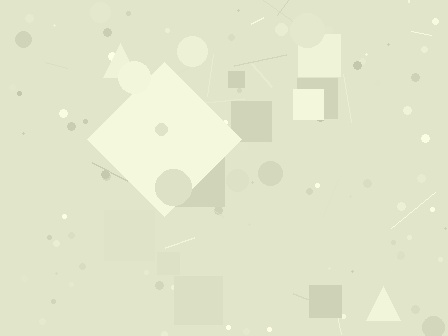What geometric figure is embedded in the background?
A diamond is embedded in the background.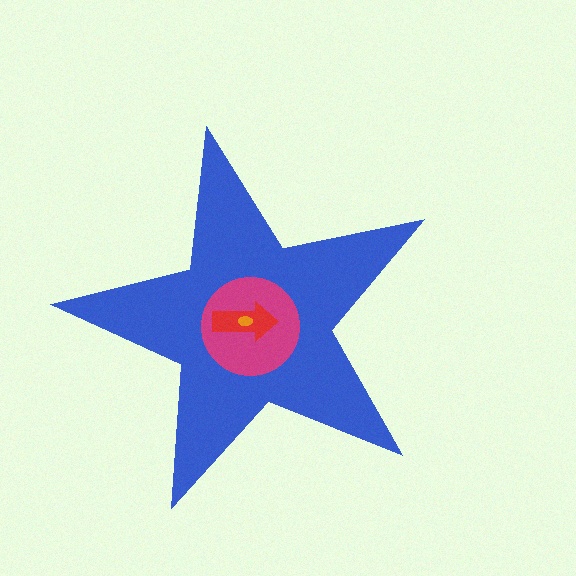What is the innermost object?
The orange ellipse.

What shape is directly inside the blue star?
The magenta circle.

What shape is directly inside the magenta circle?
The red arrow.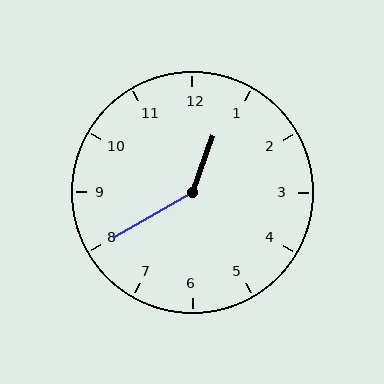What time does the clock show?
12:40.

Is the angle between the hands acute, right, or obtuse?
It is obtuse.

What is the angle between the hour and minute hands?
Approximately 140 degrees.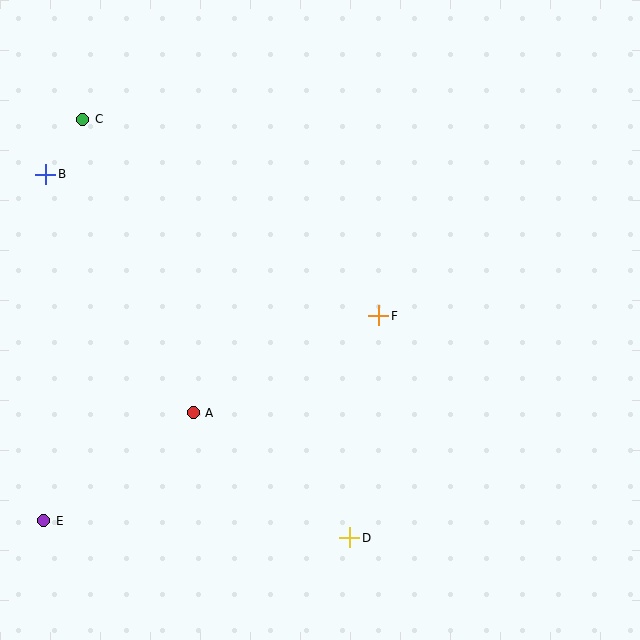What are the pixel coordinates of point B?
Point B is at (46, 174).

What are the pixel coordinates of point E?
Point E is at (44, 521).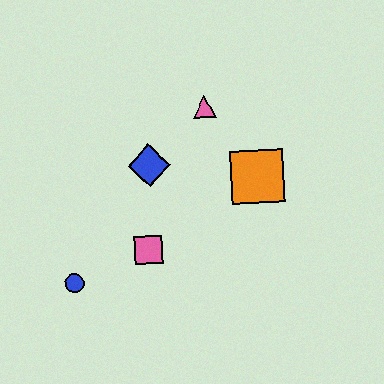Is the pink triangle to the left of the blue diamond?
No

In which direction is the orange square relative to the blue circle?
The orange square is to the right of the blue circle.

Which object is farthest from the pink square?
The pink triangle is farthest from the pink square.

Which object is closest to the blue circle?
The pink square is closest to the blue circle.